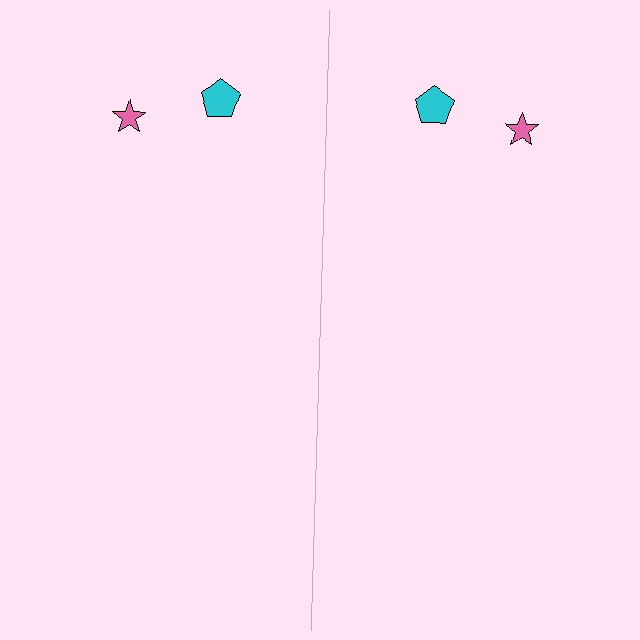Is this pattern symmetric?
Yes, this pattern has bilateral (reflection) symmetry.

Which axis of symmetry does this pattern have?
The pattern has a vertical axis of symmetry running through the center of the image.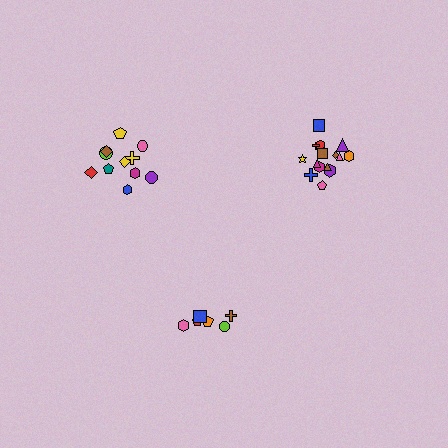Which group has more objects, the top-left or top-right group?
The top-right group.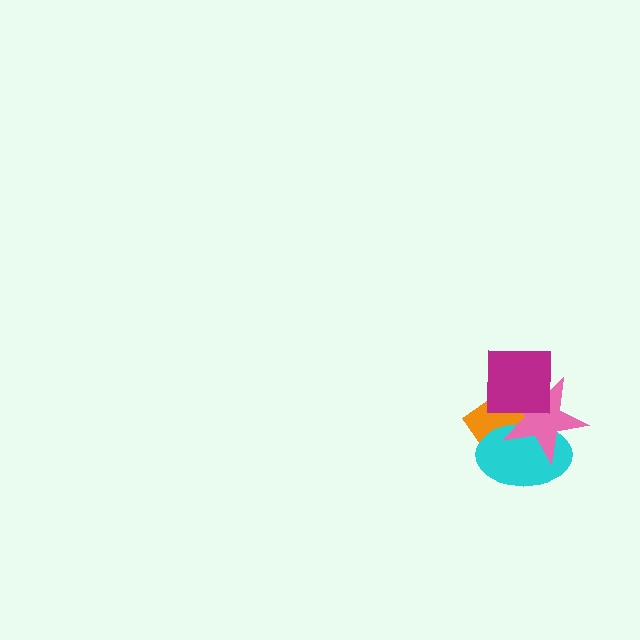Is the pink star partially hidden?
Yes, it is partially covered by another shape.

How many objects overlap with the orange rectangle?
3 objects overlap with the orange rectangle.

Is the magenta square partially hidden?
No, no other shape covers it.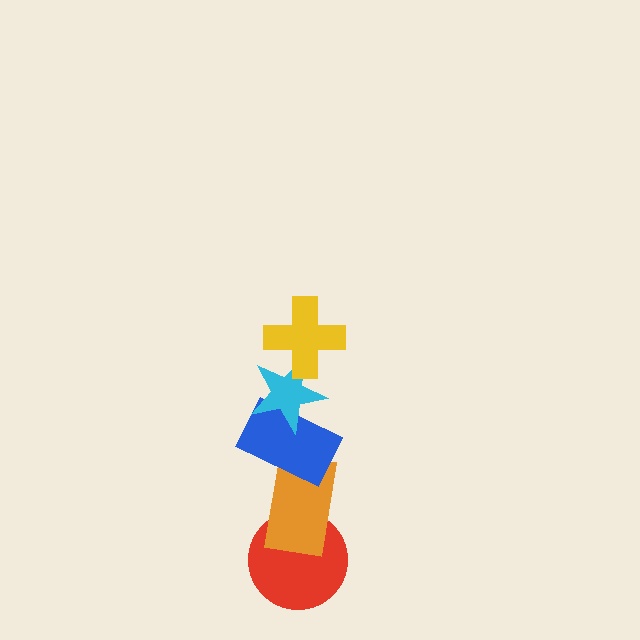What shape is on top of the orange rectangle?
The blue rectangle is on top of the orange rectangle.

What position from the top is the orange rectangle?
The orange rectangle is 4th from the top.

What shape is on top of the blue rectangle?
The cyan star is on top of the blue rectangle.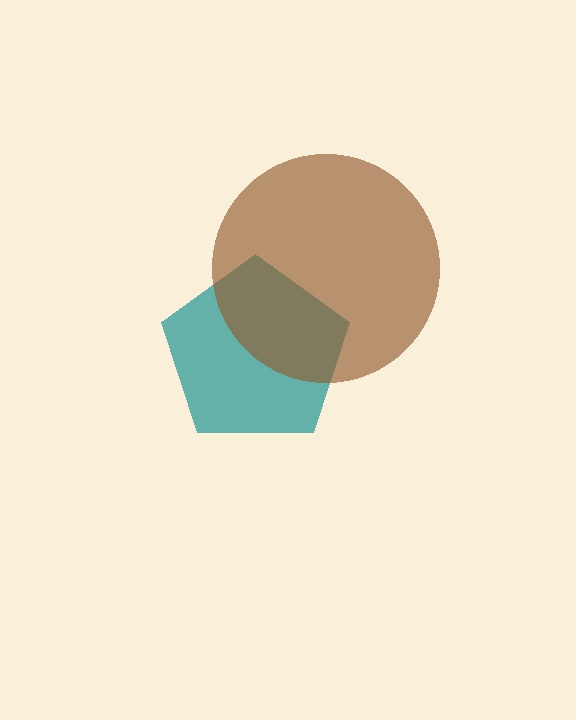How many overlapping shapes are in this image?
There are 2 overlapping shapes in the image.